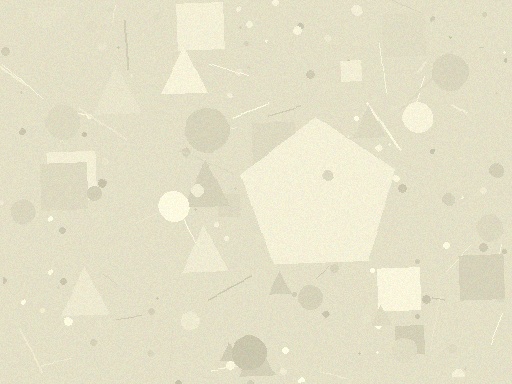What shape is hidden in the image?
A pentagon is hidden in the image.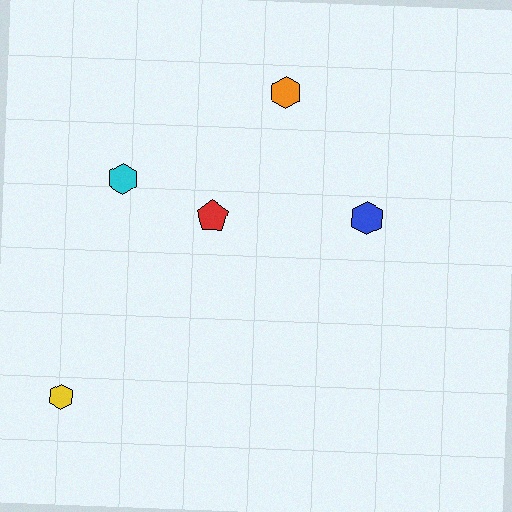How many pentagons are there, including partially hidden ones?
There is 1 pentagon.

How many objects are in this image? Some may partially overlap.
There are 5 objects.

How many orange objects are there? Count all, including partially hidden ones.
There is 1 orange object.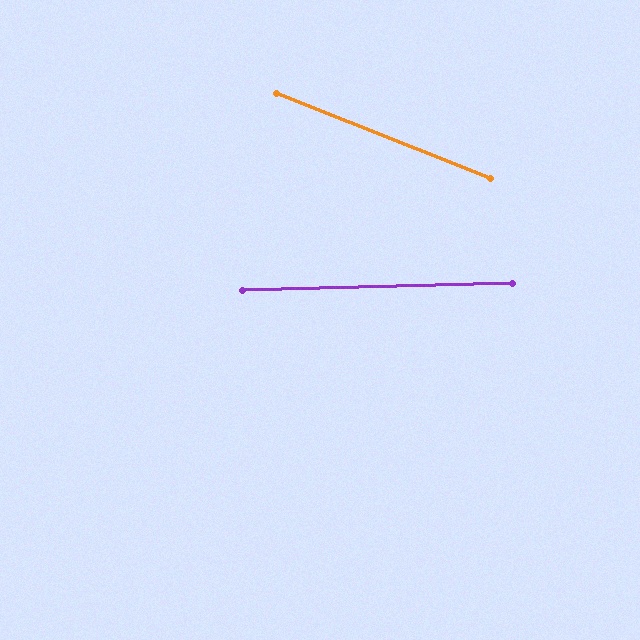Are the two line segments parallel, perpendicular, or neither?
Neither parallel nor perpendicular — they differ by about 23°.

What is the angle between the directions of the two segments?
Approximately 23 degrees.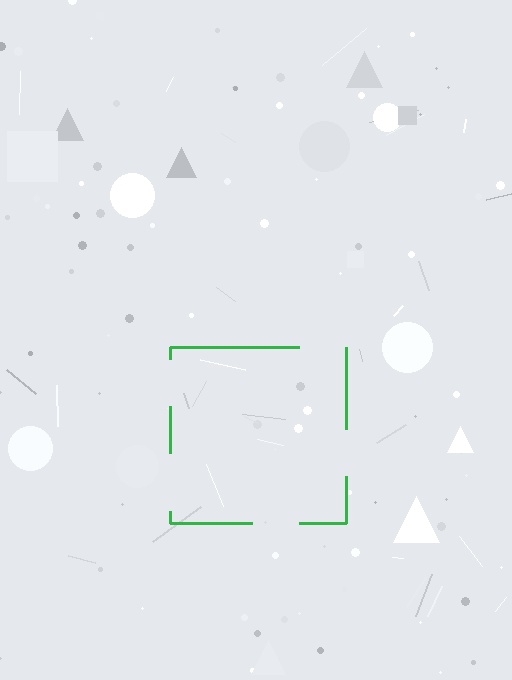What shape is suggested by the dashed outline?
The dashed outline suggests a square.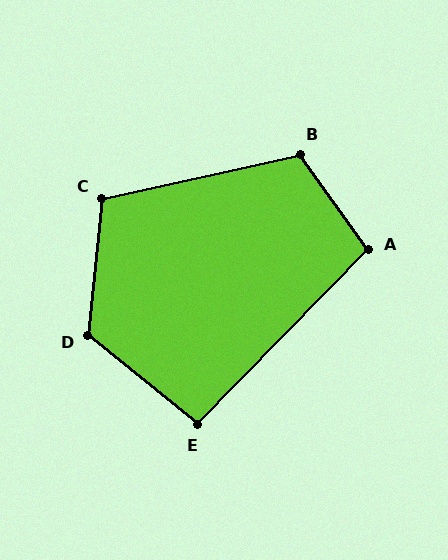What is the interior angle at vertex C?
Approximately 108 degrees (obtuse).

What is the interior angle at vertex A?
Approximately 100 degrees (obtuse).